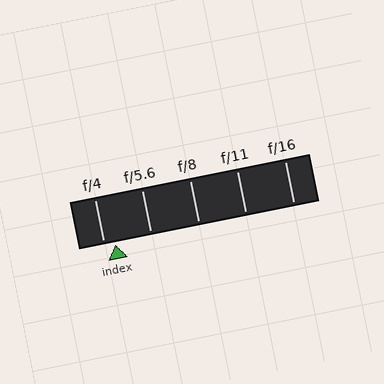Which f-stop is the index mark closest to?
The index mark is closest to f/4.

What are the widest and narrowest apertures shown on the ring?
The widest aperture shown is f/4 and the narrowest is f/16.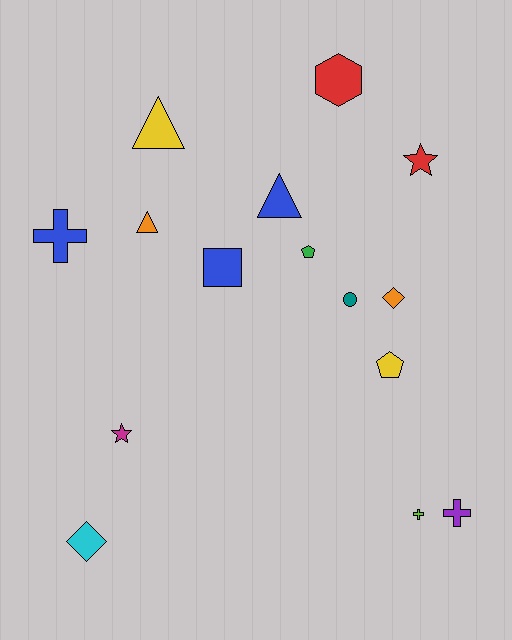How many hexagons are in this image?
There is 1 hexagon.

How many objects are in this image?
There are 15 objects.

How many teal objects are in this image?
There is 1 teal object.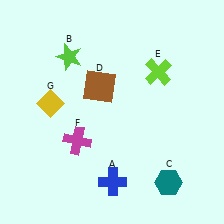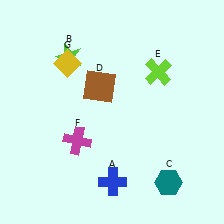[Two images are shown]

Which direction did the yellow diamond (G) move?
The yellow diamond (G) moved up.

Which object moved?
The yellow diamond (G) moved up.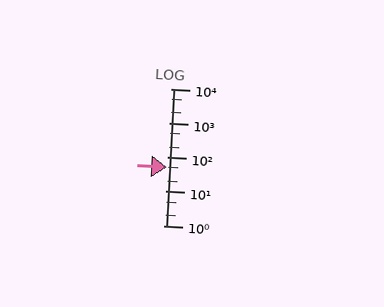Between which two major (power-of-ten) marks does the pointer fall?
The pointer is between 10 and 100.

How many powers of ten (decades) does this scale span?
The scale spans 4 decades, from 1 to 10000.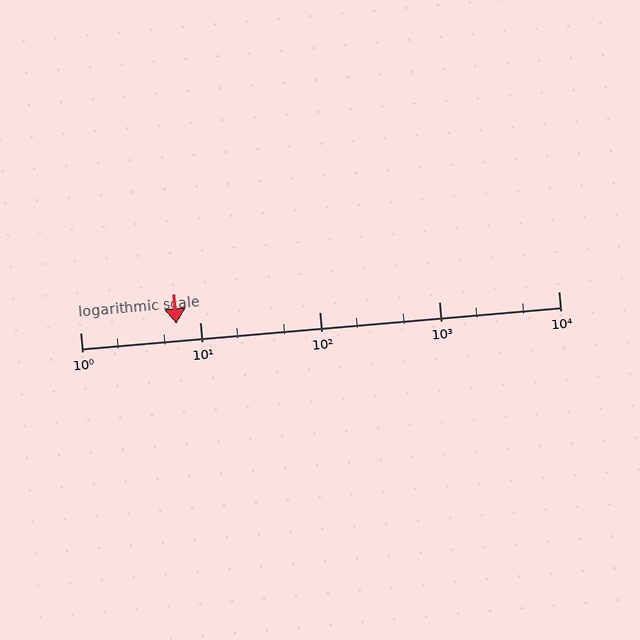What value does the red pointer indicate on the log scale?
The pointer indicates approximately 6.4.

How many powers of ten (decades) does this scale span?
The scale spans 4 decades, from 1 to 10000.